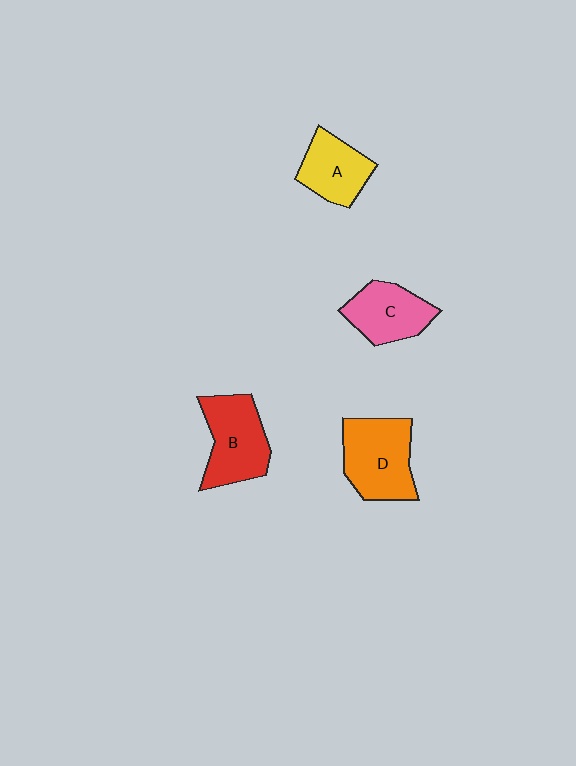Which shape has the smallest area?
Shape A (yellow).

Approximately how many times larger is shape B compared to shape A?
Approximately 1.3 times.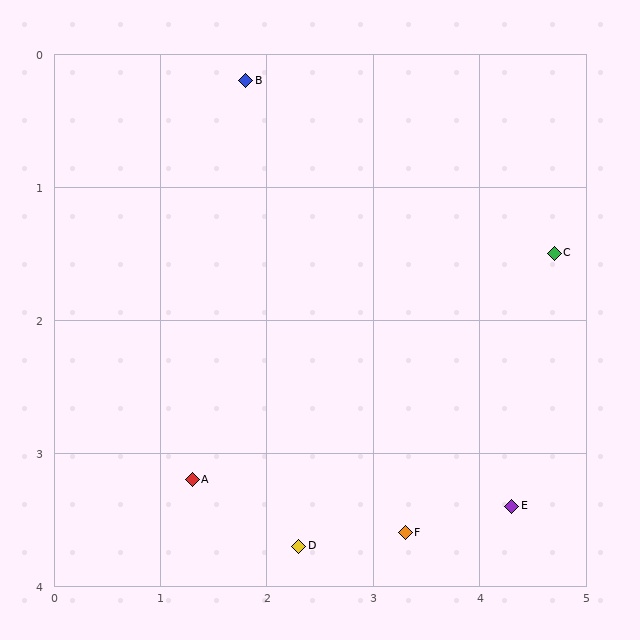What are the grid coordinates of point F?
Point F is at approximately (3.3, 3.6).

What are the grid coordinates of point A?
Point A is at approximately (1.3, 3.2).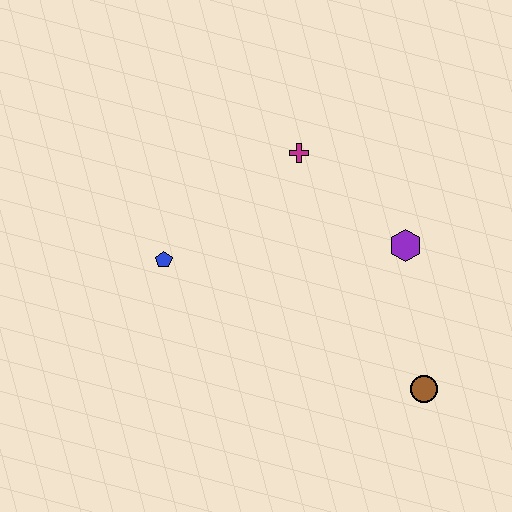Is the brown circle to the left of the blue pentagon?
No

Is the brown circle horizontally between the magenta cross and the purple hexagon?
No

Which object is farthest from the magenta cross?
The brown circle is farthest from the magenta cross.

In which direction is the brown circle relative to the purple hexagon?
The brown circle is below the purple hexagon.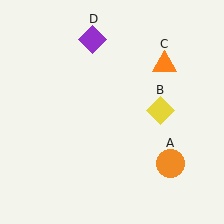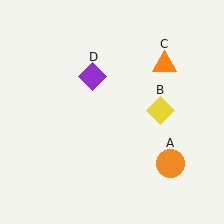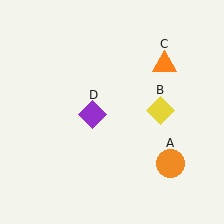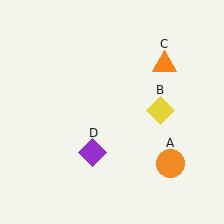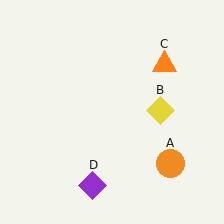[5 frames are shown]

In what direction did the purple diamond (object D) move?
The purple diamond (object D) moved down.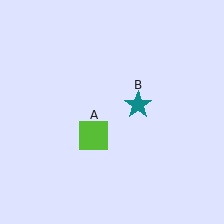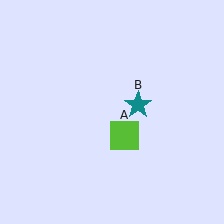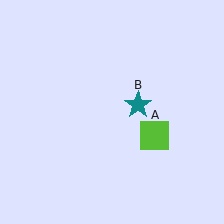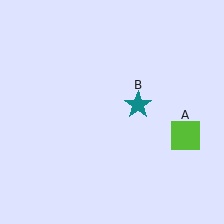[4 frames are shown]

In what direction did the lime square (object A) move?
The lime square (object A) moved right.